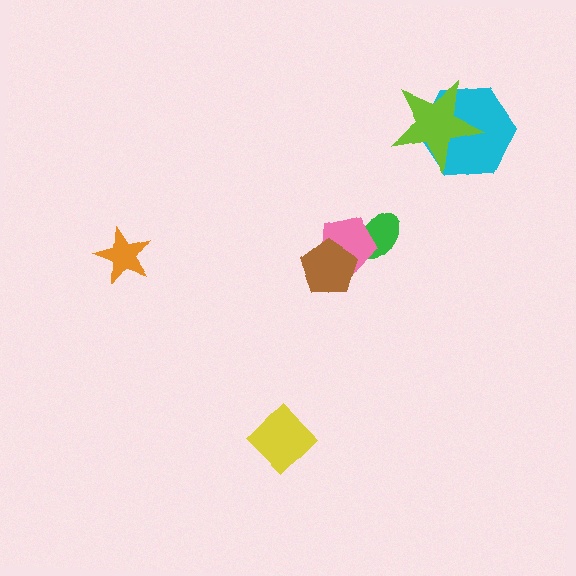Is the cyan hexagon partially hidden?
Yes, it is partially covered by another shape.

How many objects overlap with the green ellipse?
1 object overlaps with the green ellipse.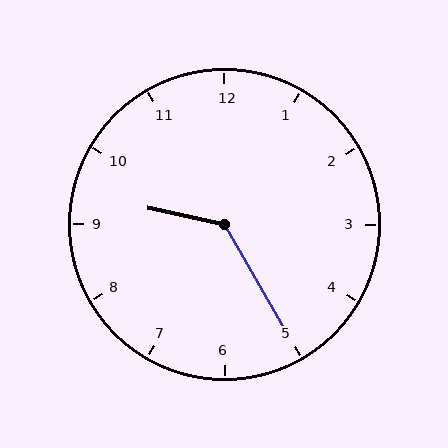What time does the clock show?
9:25.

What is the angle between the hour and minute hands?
Approximately 132 degrees.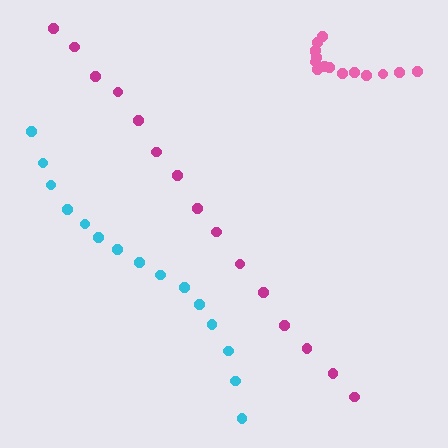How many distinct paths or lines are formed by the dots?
There are 3 distinct paths.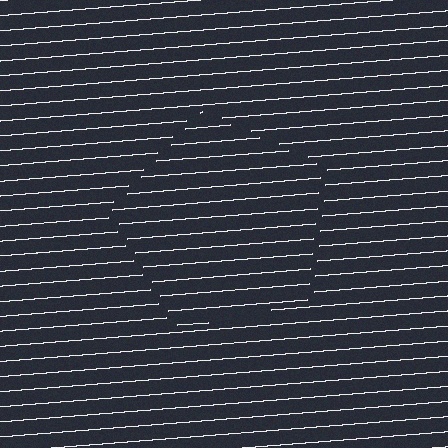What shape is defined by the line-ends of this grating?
An illusory pentagon. The interior of the shape contains the same grating, shifted by half a period — the contour is defined by the phase discontinuity where line-ends from the inner and outer gratings abut.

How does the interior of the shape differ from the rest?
The interior of the shape contains the same grating, shifted by half a period — the contour is defined by the phase discontinuity where line-ends from the inner and outer gratings abut.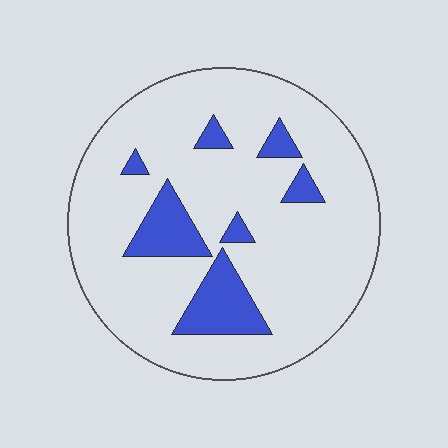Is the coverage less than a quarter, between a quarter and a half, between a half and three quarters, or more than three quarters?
Less than a quarter.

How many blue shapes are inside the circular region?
7.